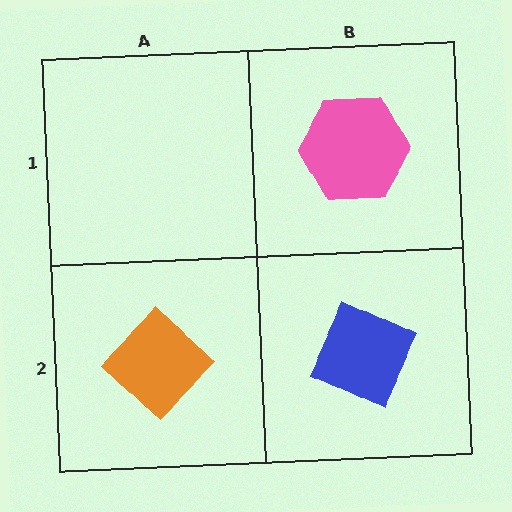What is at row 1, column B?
A pink hexagon.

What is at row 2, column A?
An orange diamond.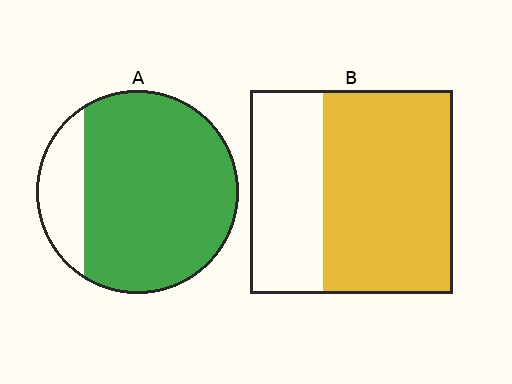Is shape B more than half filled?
Yes.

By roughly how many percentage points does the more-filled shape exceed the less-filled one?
By roughly 20 percentage points (A over B).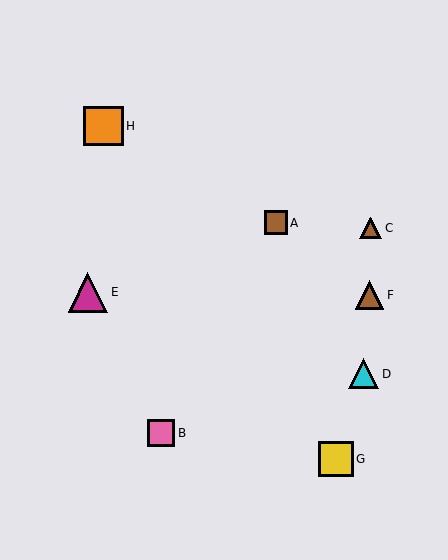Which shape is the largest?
The orange square (labeled H) is the largest.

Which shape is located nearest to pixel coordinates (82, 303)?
The magenta triangle (labeled E) at (88, 292) is nearest to that location.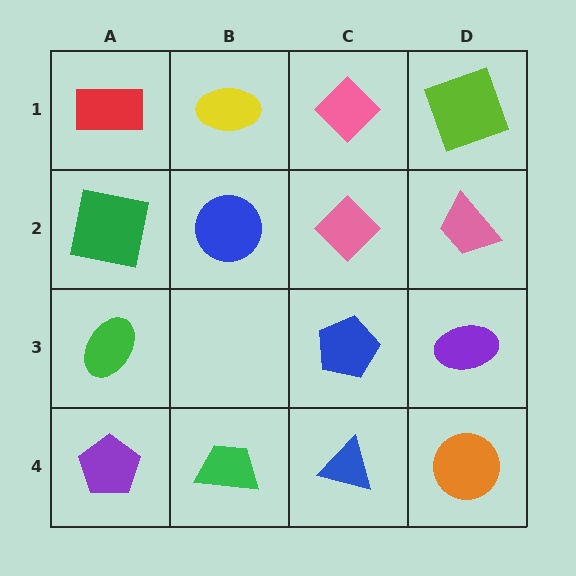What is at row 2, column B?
A blue circle.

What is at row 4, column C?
A blue triangle.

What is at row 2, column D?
A pink trapezoid.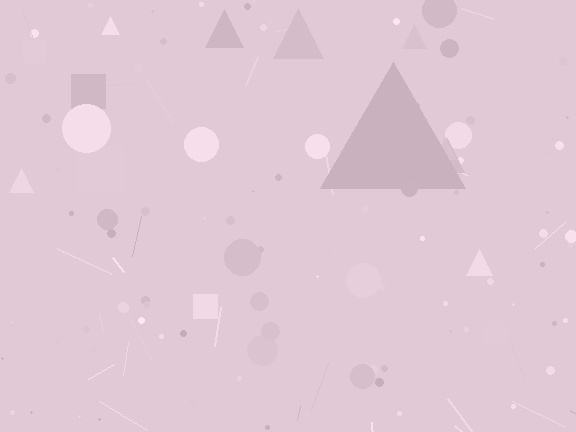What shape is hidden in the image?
A triangle is hidden in the image.